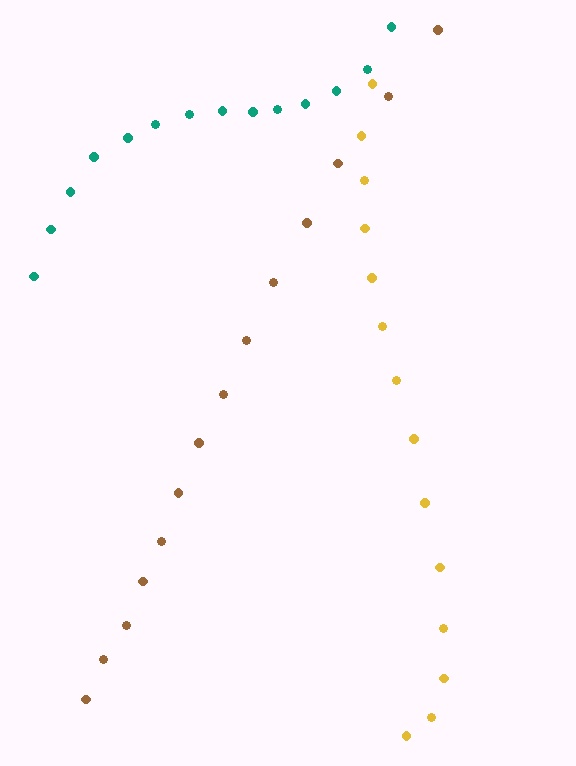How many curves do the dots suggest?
There are 3 distinct paths.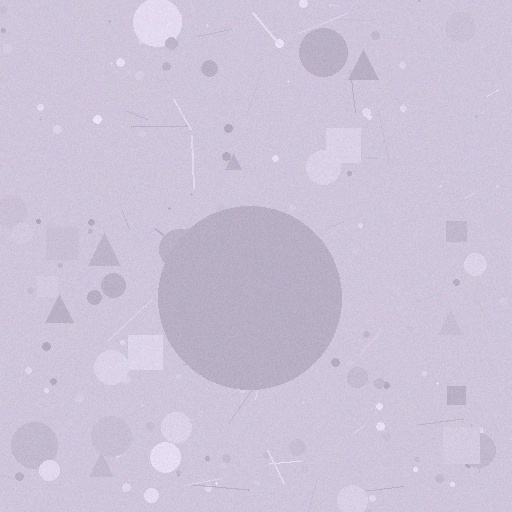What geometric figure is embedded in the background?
A circle is embedded in the background.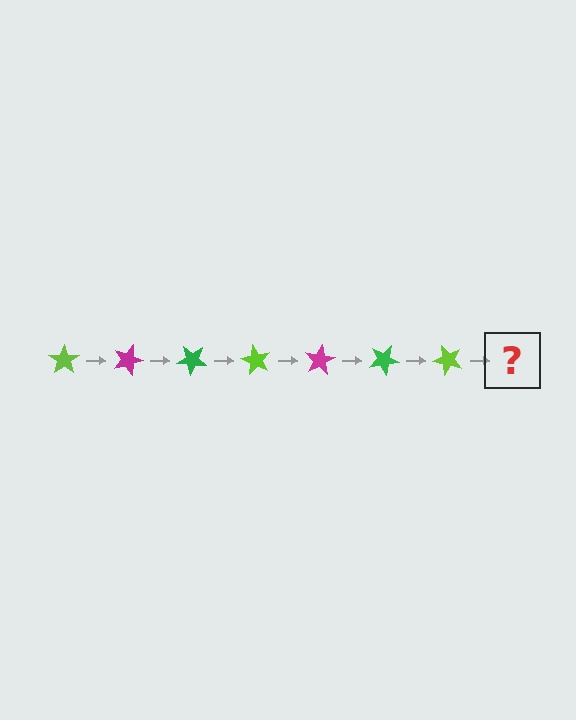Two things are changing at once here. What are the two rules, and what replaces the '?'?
The two rules are that it rotates 20 degrees each step and the color cycles through lime, magenta, and green. The '?' should be a magenta star, rotated 140 degrees from the start.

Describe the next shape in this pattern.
It should be a magenta star, rotated 140 degrees from the start.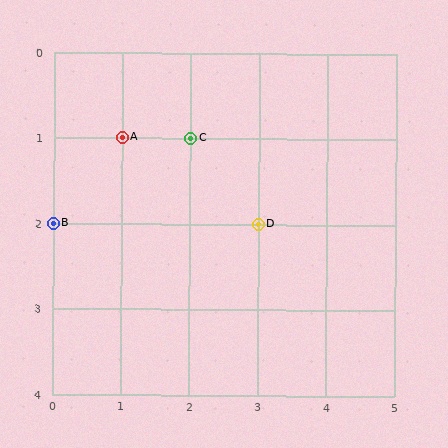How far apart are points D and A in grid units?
Points D and A are 2 columns and 1 row apart (about 2.2 grid units diagonally).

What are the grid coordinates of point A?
Point A is at grid coordinates (1, 1).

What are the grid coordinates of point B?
Point B is at grid coordinates (0, 2).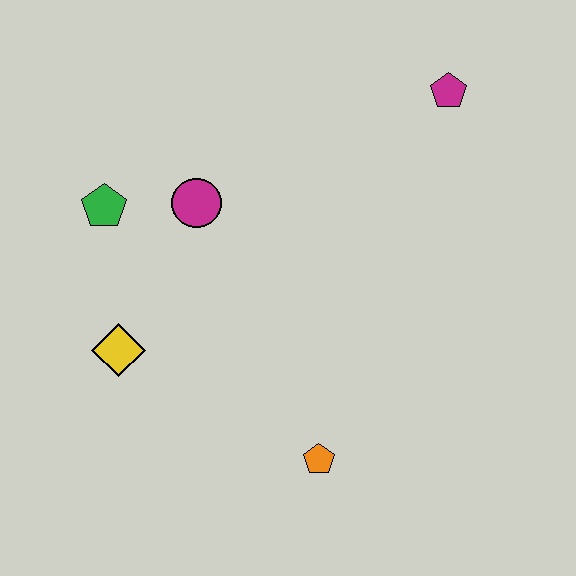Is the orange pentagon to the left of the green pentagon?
No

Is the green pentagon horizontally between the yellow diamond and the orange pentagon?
No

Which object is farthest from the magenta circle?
The orange pentagon is farthest from the magenta circle.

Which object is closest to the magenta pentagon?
The magenta circle is closest to the magenta pentagon.